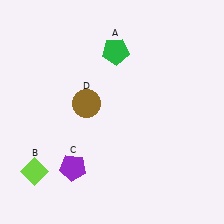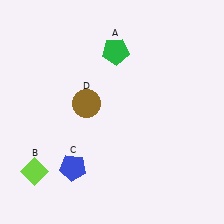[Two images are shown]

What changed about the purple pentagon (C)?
In Image 1, C is purple. In Image 2, it changed to blue.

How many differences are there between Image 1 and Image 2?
There is 1 difference between the two images.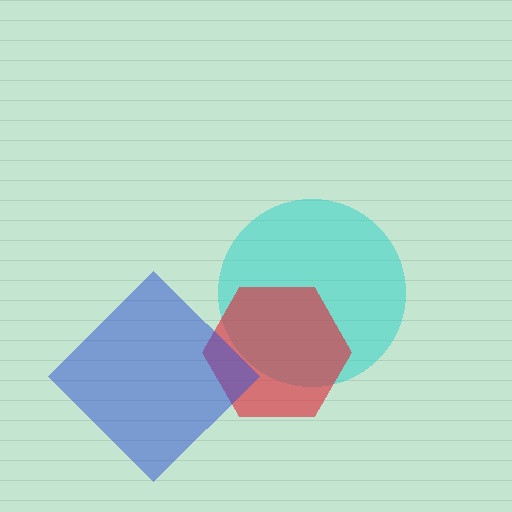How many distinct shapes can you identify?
There are 3 distinct shapes: a cyan circle, a red hexagon, a blue diamond.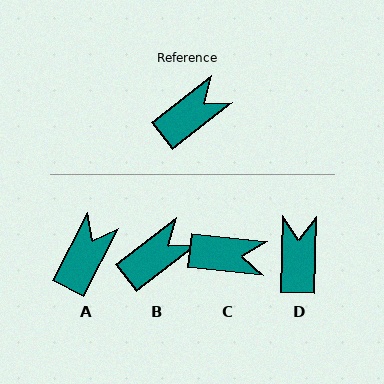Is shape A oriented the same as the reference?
No, it is off by about 25 degrees.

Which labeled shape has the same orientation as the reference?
B.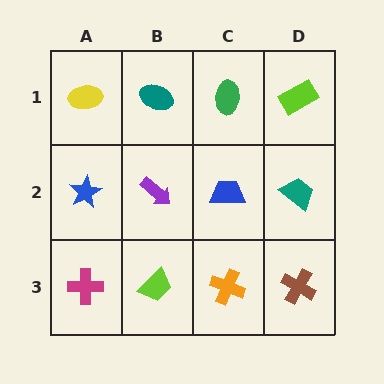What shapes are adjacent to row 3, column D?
A teal trapezoid (row 2, column D), an orange cross (row 3, column C).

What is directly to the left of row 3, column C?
A lime trapezoid.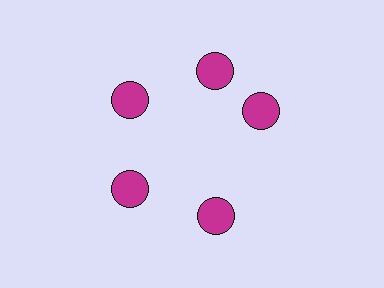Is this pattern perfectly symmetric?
No. The 5 magenta circles are arranged in a ring, but one element near the 3 o'clock position is rotated out of alignment along the ring, breaking the 5-fold rotational symmetry.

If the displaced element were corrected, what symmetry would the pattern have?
It would have 5-fold rotational symmetry — the pattern would map onto itself every 72 degrees.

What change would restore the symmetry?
The symmetry would be restored by rotating it back into even spacing with its neighbors so that all 5 circles sit at equal angles and equal distance from the center.